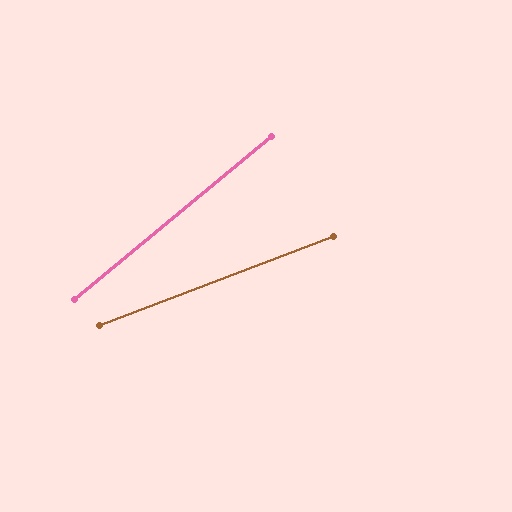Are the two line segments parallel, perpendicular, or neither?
Neither parallel nor perpendicular — they differ by about 19°.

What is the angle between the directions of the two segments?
Approximately 19 degrees.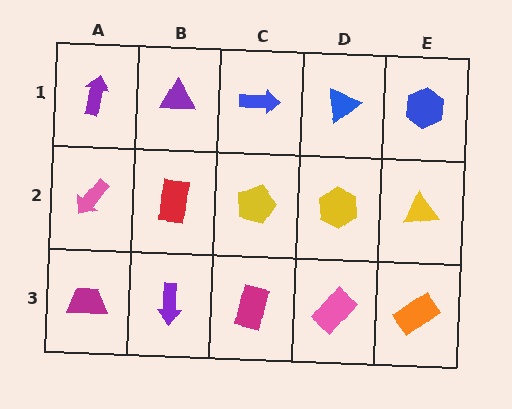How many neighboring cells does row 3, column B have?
3.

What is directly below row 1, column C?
A yellow pentagon.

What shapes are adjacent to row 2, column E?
A blue hexagon (row 1, column E), an orange rectangle (row 3, column E), a yellow hexagon (row 2, column D).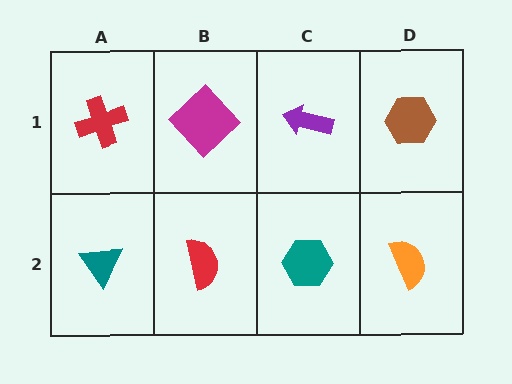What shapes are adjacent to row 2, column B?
A magenta diamond (row 1, column B), a teal triangle (row 2, column A), a teal hexagon (row 2, column C).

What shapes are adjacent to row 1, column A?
A teal triangle (row 2, column A), a magenta diamond (row 1, column B).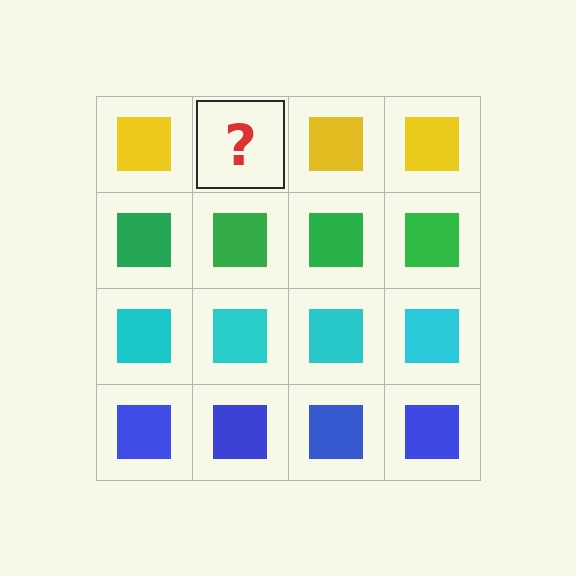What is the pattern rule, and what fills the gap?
The rule is that each row has a consistent color. The gap should be filled with a yellow square.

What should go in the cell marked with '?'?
The missing cell should contain a yellow square.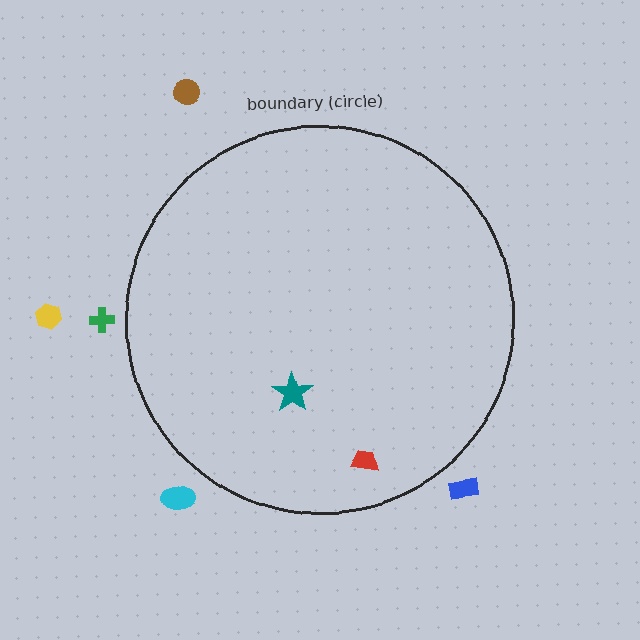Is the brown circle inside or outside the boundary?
Outside.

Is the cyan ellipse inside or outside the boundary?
Outside.